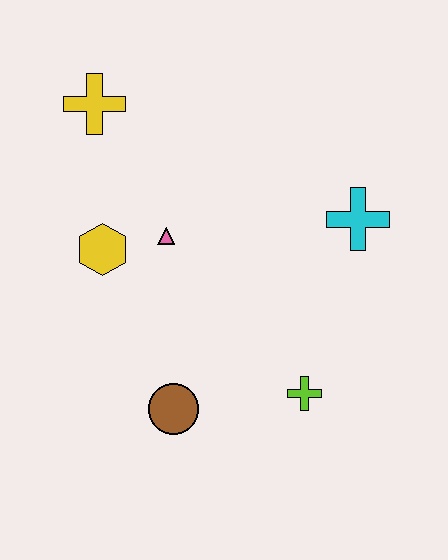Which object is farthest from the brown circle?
The yellow cross is farthest from the brown circle.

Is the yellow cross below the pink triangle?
No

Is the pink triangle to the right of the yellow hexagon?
Yes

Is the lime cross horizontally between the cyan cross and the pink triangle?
Yes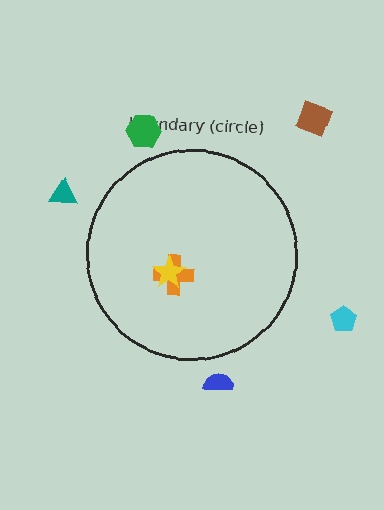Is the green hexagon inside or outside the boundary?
Outside.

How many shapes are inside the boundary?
2 inside, 5 outside.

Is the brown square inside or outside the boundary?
Outside.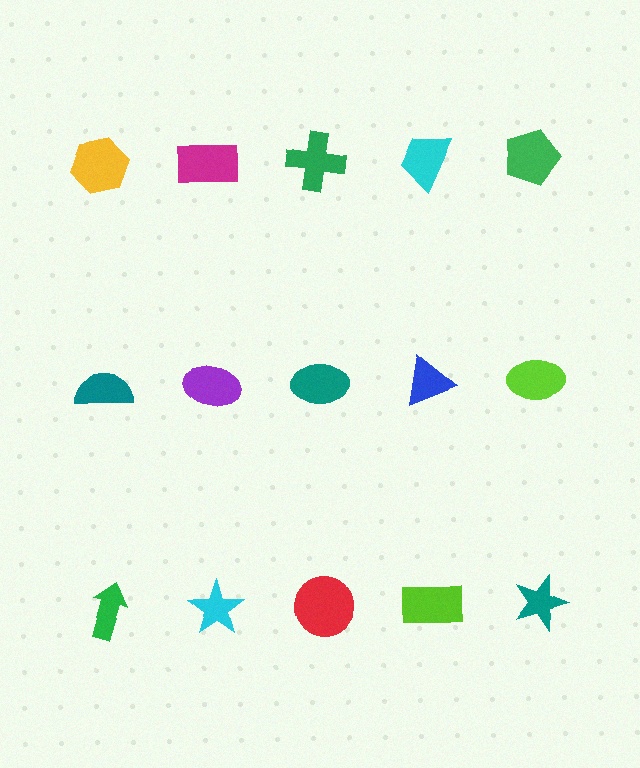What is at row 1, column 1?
A yellow hexagon.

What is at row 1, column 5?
A green pentagon.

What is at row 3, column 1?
A green arrow.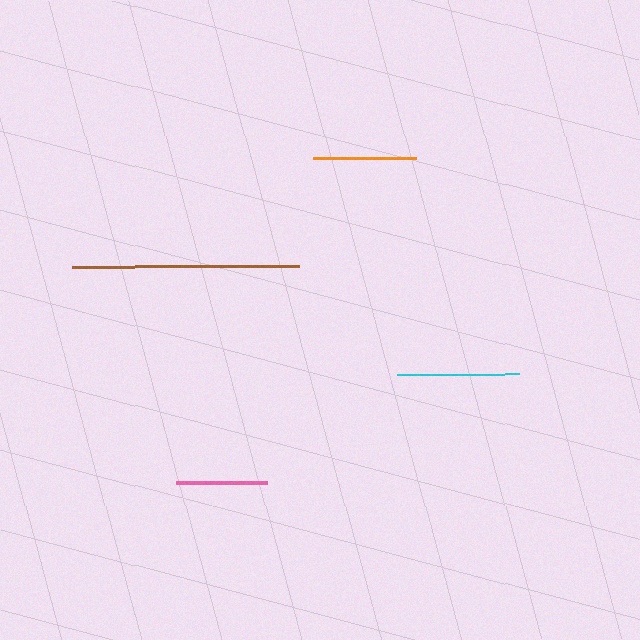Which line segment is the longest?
The brown line is the longest at approximately 228 pixels.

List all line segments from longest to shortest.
From longest to shortest: brown, cyan, orange, pink.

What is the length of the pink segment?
The pink segment is approximately 90 pixels long.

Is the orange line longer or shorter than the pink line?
The orange line is longer than the pink line.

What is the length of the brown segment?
The brown segment is approximately 228 pixels long.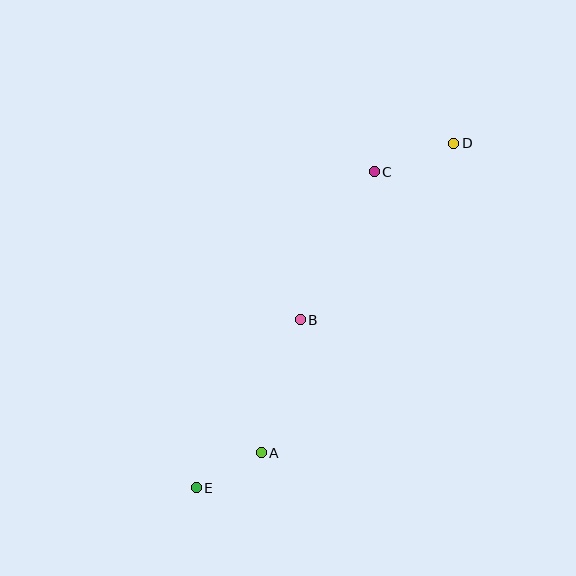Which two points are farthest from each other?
Points D and E are farthest from each other.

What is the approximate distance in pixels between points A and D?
The distance between A and D is approximately 364 pixels.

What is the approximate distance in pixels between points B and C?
The distance between B and C is approximately 165 pixels.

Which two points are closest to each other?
Points A and E are closest to each other.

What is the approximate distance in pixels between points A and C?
The distance between A and C is approximately 303 pixels.